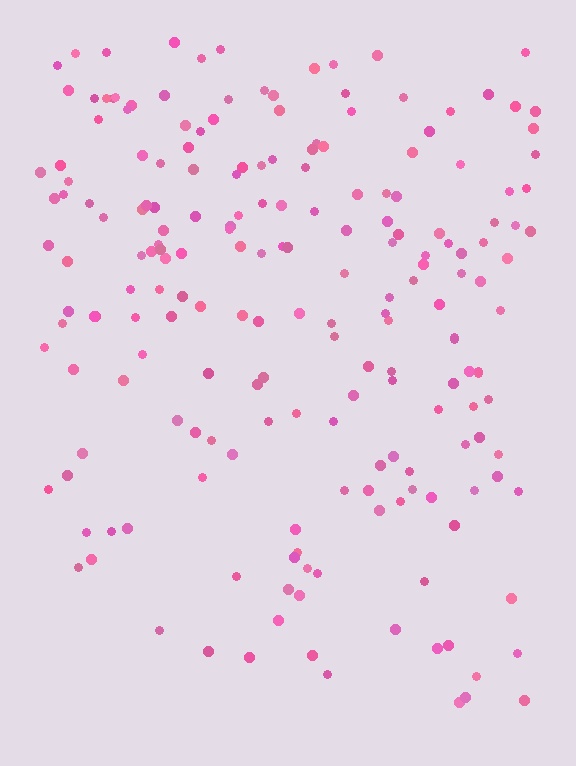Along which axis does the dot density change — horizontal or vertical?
Vertical.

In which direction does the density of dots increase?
From bottom to top, with the top side densest.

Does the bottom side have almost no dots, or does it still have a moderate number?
Still a moderate number, just noticeably fewer than the top.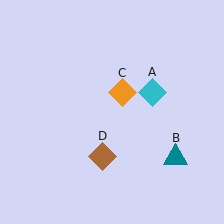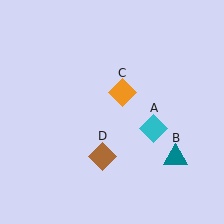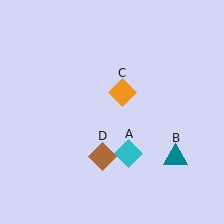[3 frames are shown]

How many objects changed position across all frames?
1 object changed position: cyan diamond (object A).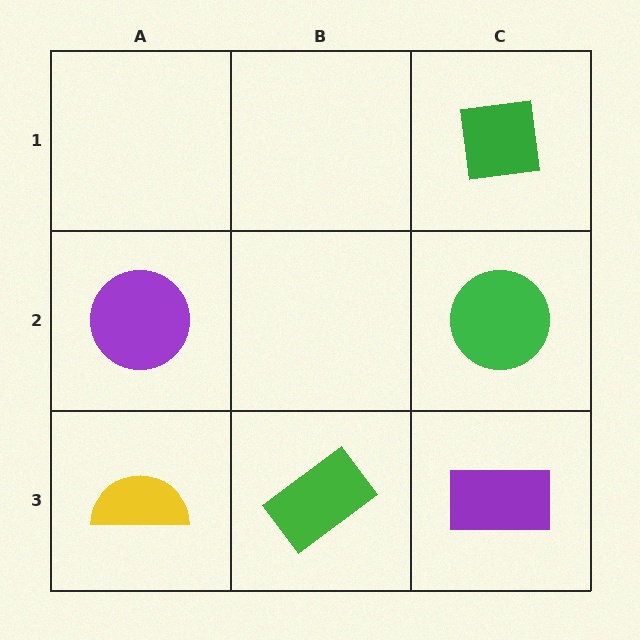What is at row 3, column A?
A yellow semicircle.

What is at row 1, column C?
A green square.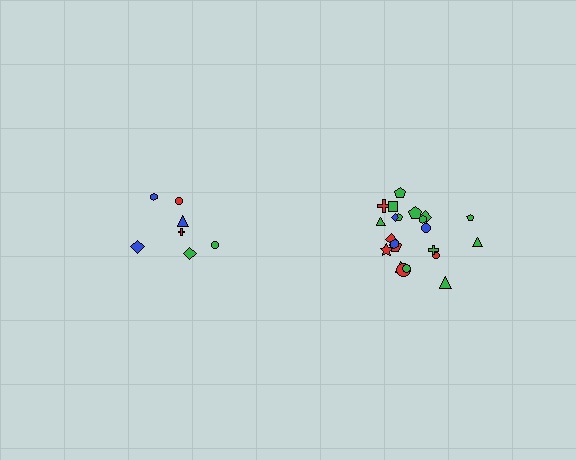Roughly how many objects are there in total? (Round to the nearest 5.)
Roughly 30 objects in total.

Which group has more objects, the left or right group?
The right group.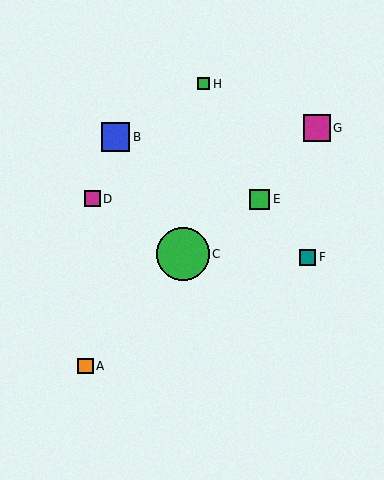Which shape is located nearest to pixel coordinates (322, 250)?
The teal square (labeled F) at (308, 257) is nearest to that location.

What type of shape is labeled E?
Shape E is a green square.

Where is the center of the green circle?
The center of the green circle is at (183, 254).